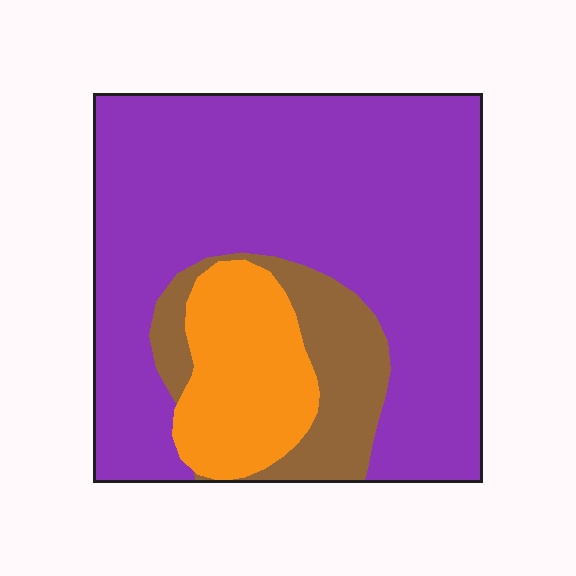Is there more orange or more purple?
Purple.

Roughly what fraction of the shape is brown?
Brown covers around 15% of the shape.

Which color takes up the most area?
Purple, at roughly 70%.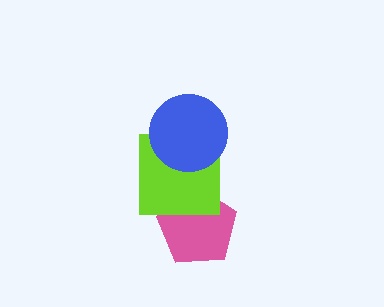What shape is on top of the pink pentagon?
The lime square is on top of the pink pentagon.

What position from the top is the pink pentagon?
The pink pentagon is 3rd from the top.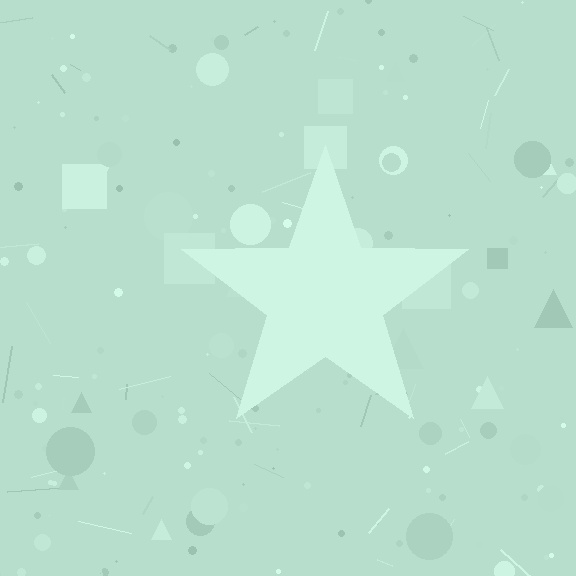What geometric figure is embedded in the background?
A star is embedded in the background.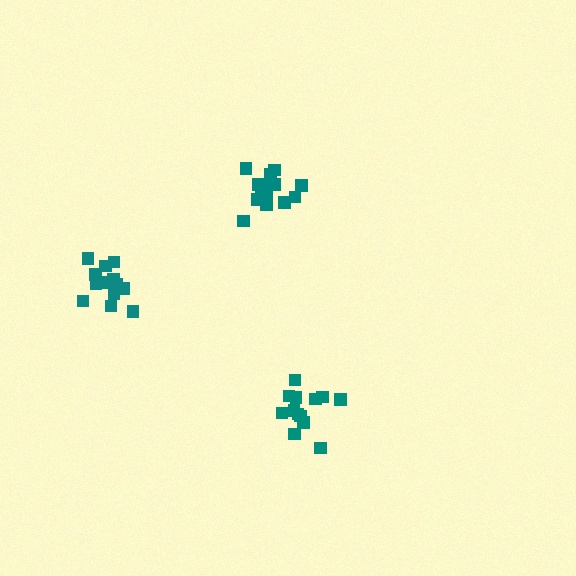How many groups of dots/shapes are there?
There are 3 groups.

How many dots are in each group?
Group 1: 13 dots, Group 2: 15 dots, Group 3: 13 dots (41 total).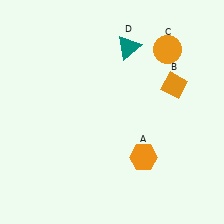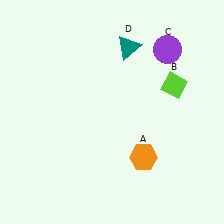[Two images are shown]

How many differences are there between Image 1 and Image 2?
There are 2 differences between the two images.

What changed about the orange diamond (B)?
In Image 1, B is orange. In Image 2, it changed to lime.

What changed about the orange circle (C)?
In Image 1, C is orange. In Image 2, it changed to purple.